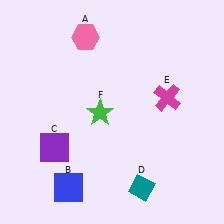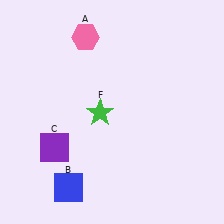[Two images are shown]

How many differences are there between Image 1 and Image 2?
There are 2 differences between the two images.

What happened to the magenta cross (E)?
The magenta cross (E) was removed in Image 2. It was in the top-right area of Image 1.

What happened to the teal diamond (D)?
The teal diamond (D) was removed in Image 2. It was in the bottom-right area of Image 1.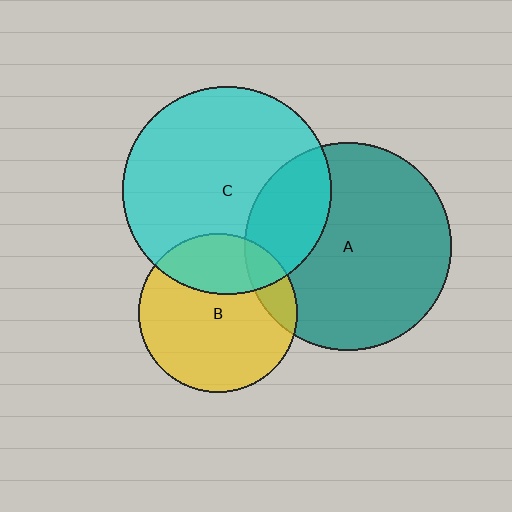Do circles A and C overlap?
Yes.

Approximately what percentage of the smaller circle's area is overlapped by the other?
Approximately 25%.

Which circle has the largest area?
Circle C (cyan).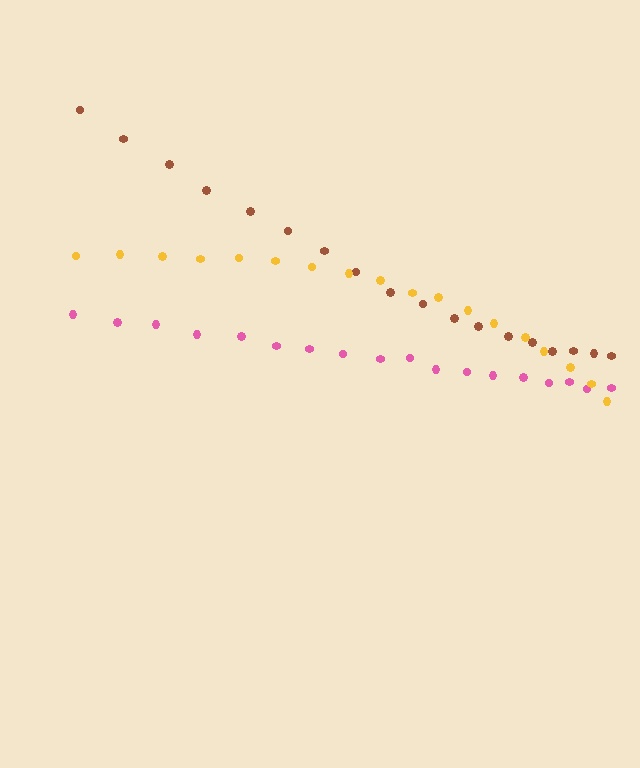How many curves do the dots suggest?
There are 3 distinct paths.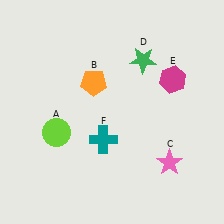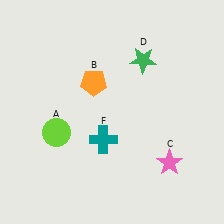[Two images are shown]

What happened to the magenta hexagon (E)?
The magenta hexagon (E) was removed in Image 2. It was in the top-right area of Image 1.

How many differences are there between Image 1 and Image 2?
There is 1 difference between the two images.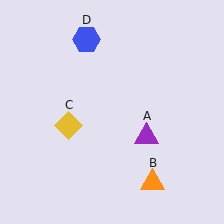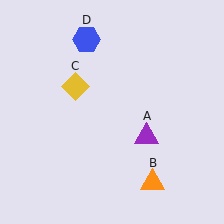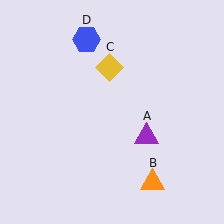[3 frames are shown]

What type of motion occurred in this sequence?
The yellow diamond (object C) rotated clockwise around the center of the scene.